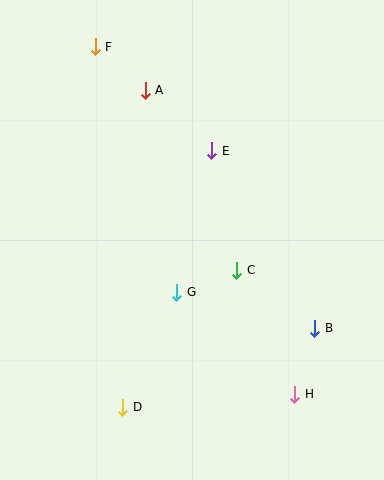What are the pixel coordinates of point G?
Point G is at (177, 292).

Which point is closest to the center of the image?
Point C at (237, 270) is closest to the center.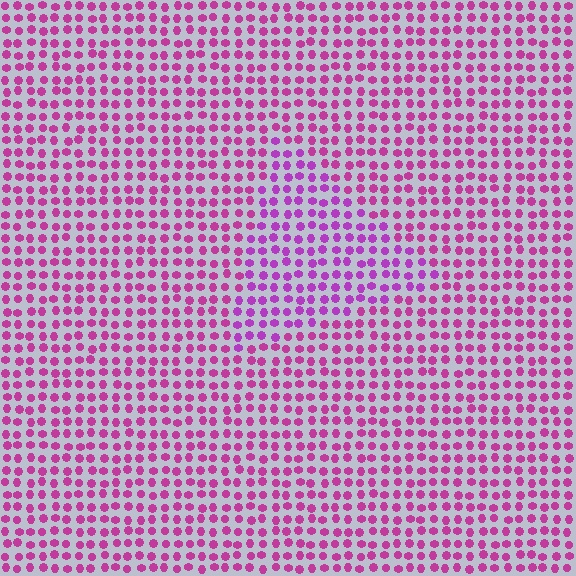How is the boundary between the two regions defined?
The boundary is defined purely by a slight shift in hue (about 23 degrees). Spacing, size, and orientation are identical on both sides.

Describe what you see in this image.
The image is filled with small magenta elements in a uniform arrangement. A triangle-shaped region is visible where the elements are tinted to a slightly different hue, forming a subtle color boundary.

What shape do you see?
I see a triangle.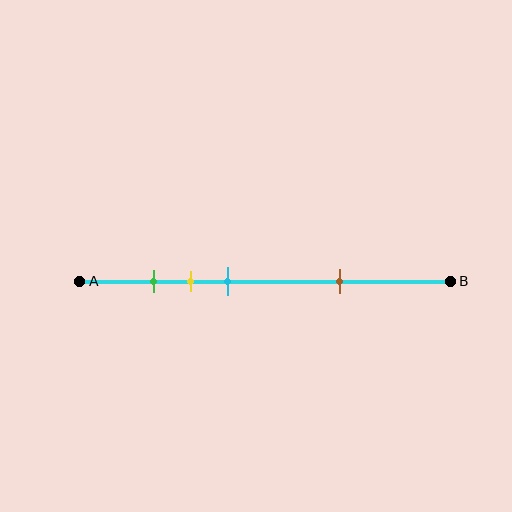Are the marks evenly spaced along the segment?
No, the marks are not evenly spaced.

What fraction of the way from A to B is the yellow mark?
The yellow mark is approximately 30% (0.3) of the way from A to B.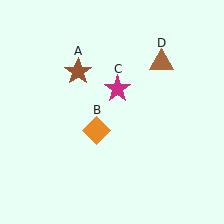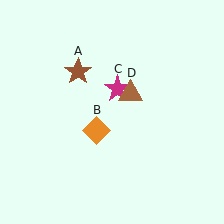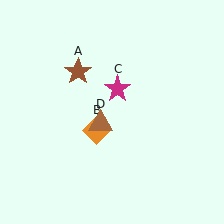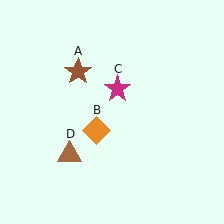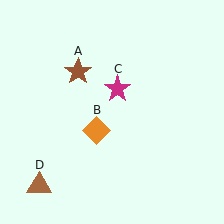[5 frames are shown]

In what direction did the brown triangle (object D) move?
The brown triangle (object D) moved down and to the left.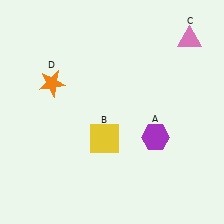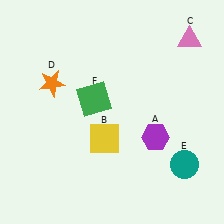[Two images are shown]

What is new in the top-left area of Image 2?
A green square (F) was added in the top-left area of Image 2.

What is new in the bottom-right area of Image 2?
A teal circle (E) was added in the bottom-right area of Image 2.